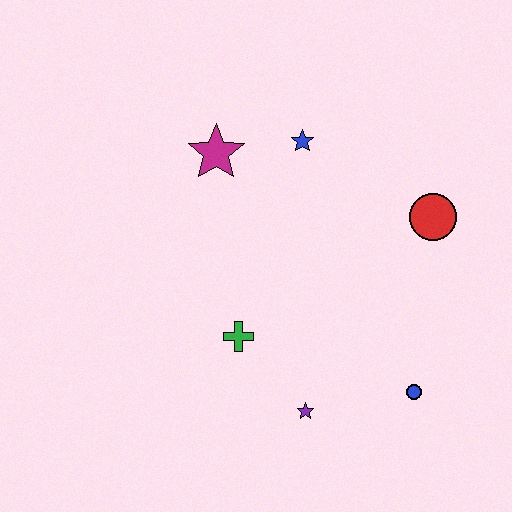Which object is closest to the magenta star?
The blue star is closest to the magenta star.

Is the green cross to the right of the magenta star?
Yes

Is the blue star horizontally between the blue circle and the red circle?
No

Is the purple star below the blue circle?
Yes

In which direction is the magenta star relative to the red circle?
The magenta star is to the left of the red circle.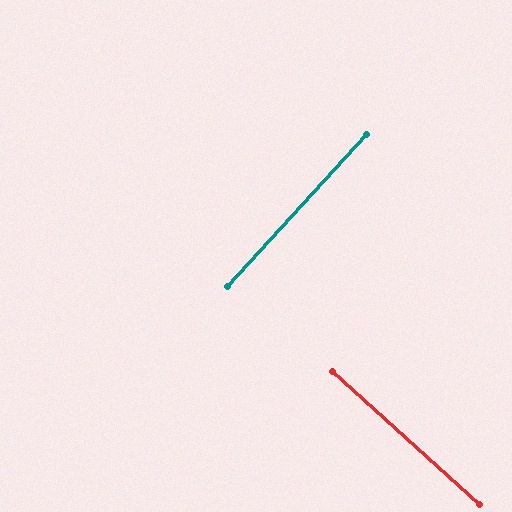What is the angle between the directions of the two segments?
Approximately 90 degrees.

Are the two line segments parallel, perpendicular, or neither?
Perpendicular — they meet at approximately 90°.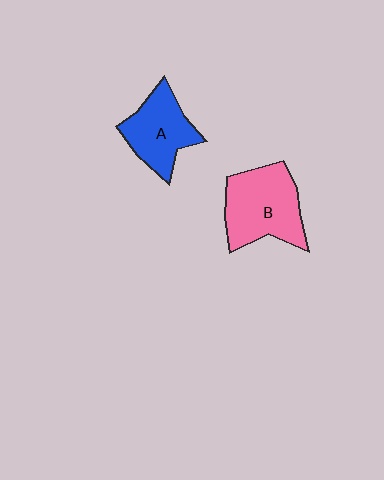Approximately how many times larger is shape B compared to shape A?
Approximately 1.3 times.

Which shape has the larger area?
Shape B (pink).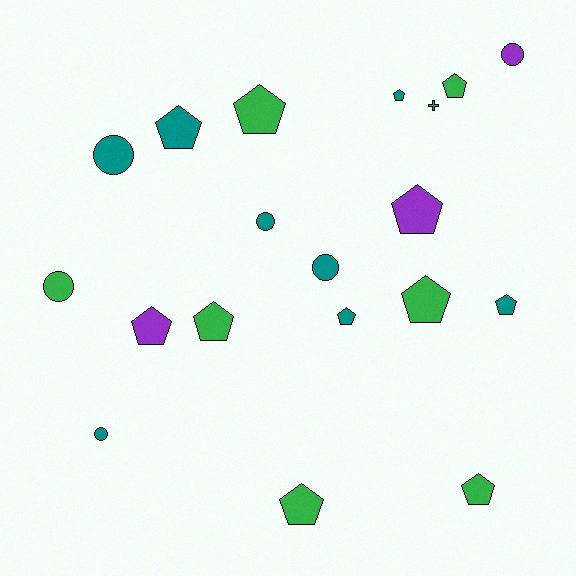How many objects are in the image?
There are 19 objects.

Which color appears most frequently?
Teal, with 8 objects.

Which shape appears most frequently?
Pentagon, with 12 objects.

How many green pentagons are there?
There are 6 green pentagons.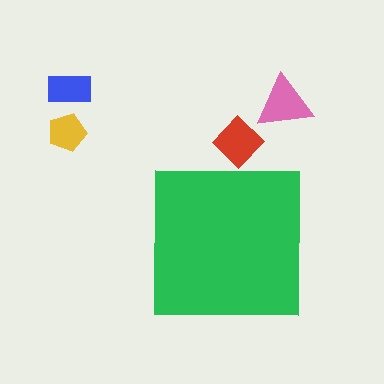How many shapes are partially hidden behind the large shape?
1 shape is partially hidden.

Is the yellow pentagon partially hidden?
No, the yellow pentagon is fully visible.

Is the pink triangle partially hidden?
No, the pink triangle is fully visible.